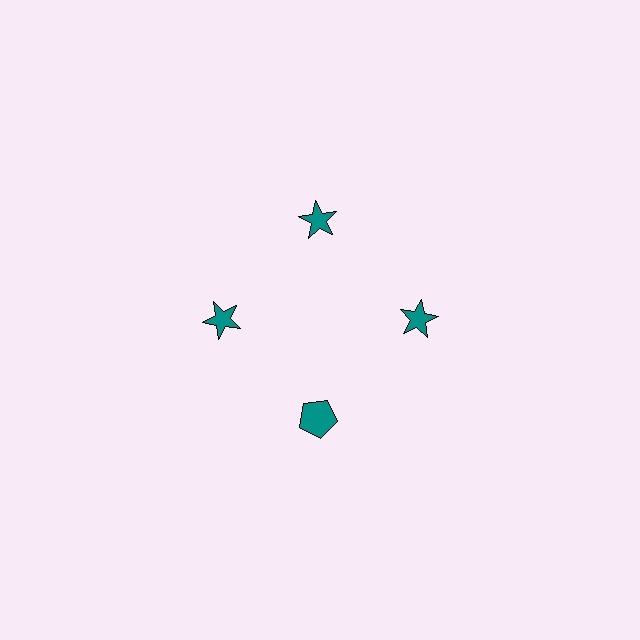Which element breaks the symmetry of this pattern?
The teal pentagon at roughly the 6 o'clock position breaks the symmetry. All other shapes are teal stars.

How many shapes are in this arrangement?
There are 4 shapes arranged in a ring pattern.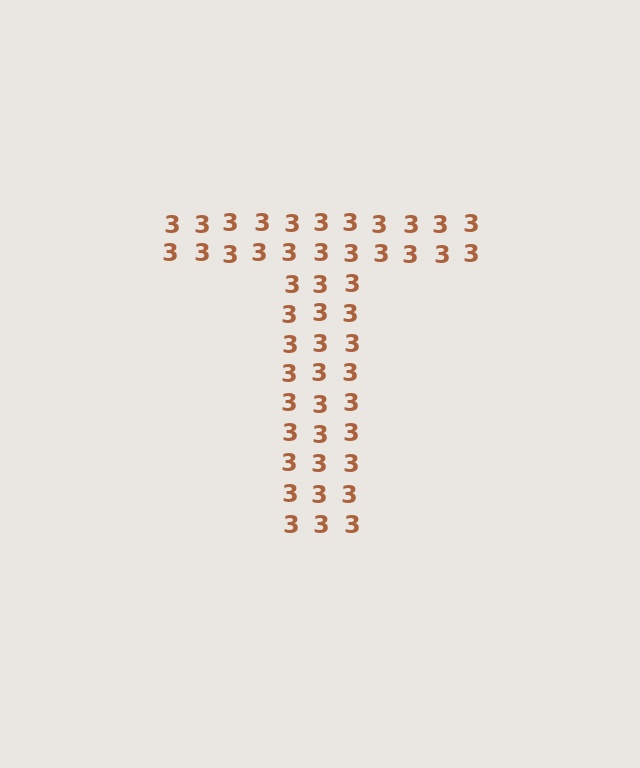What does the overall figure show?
The overall figure shows the letter T.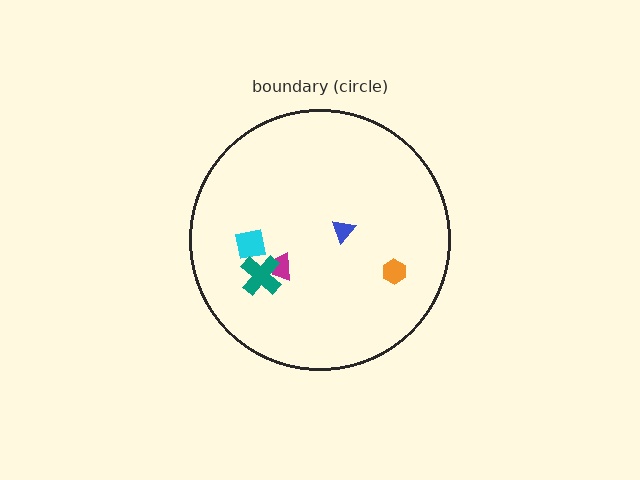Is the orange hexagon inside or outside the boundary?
Inside.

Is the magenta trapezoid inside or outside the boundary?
Inside.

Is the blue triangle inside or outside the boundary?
Inside.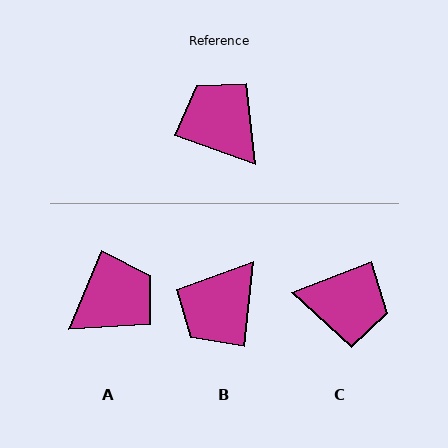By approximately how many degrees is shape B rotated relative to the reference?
Approximately 104 degrees counter-clockwise.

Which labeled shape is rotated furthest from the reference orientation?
C, about 139 degrees away.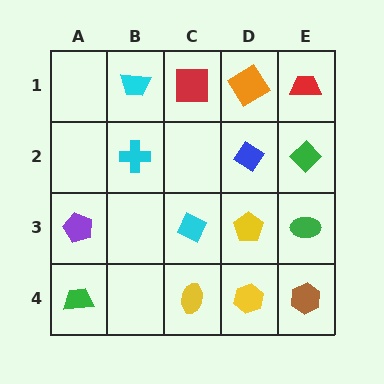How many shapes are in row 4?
4 shapes.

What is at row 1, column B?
A cyan trapezoid.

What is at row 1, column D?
An orange diamond.